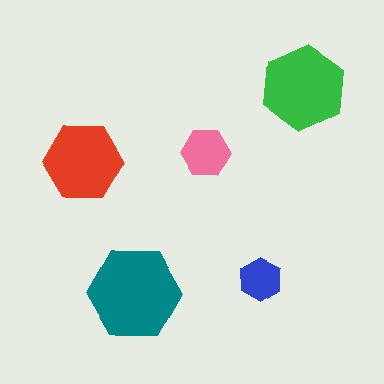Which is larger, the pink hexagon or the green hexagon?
The green one.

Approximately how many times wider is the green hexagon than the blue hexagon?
About 2 times wider.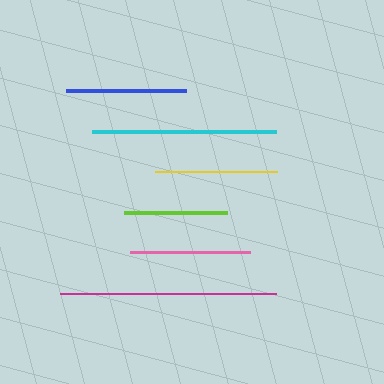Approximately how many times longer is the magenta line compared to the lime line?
The magenta line is approximately 2.1 times the length of the lime line.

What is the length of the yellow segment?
The yellow segment is approximately 122 pixels long.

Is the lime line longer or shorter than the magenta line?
The magenta line is longer than the lime line.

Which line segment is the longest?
The magenta line is the longest at approximately 216 pixels.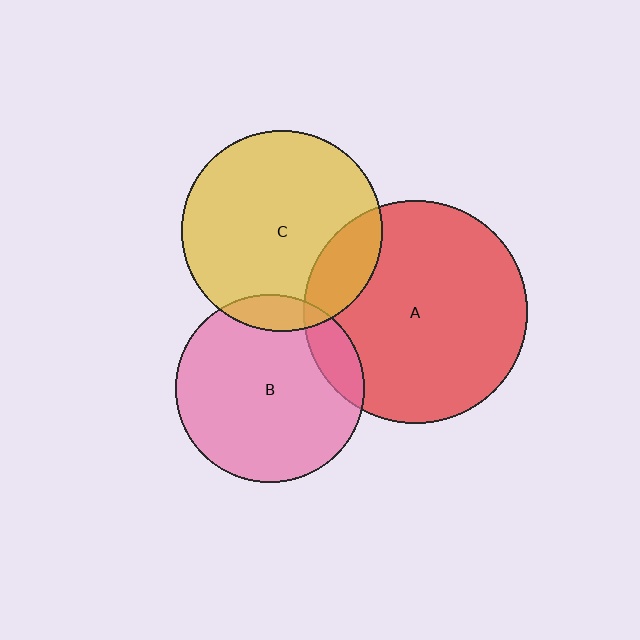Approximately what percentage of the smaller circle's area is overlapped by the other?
Approximately 20%.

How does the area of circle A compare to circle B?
Approximately 1.4 times.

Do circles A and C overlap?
Yes.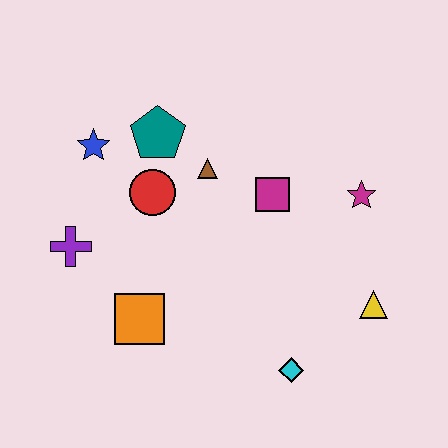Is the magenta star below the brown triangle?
Yes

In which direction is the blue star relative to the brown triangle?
The blue star is to the left of the brown triangle.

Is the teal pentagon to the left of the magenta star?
Yes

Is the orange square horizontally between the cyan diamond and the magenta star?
No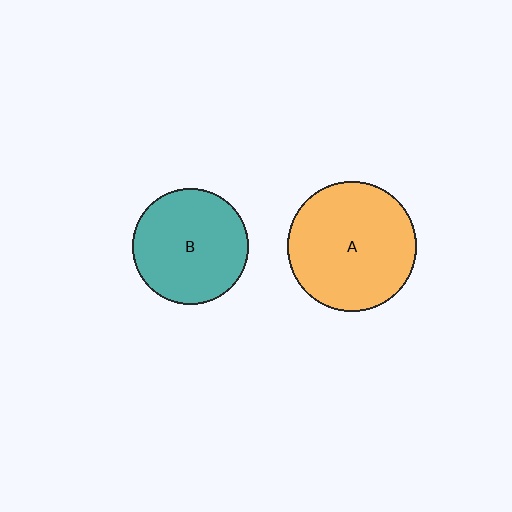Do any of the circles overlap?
No, none of the circles overlap.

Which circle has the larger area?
Circle A (orange).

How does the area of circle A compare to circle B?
Approximately 1.2 times.